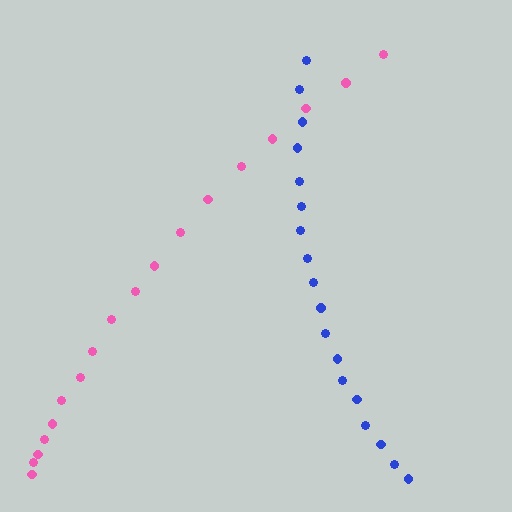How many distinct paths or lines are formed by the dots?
There are 2 distinct paths.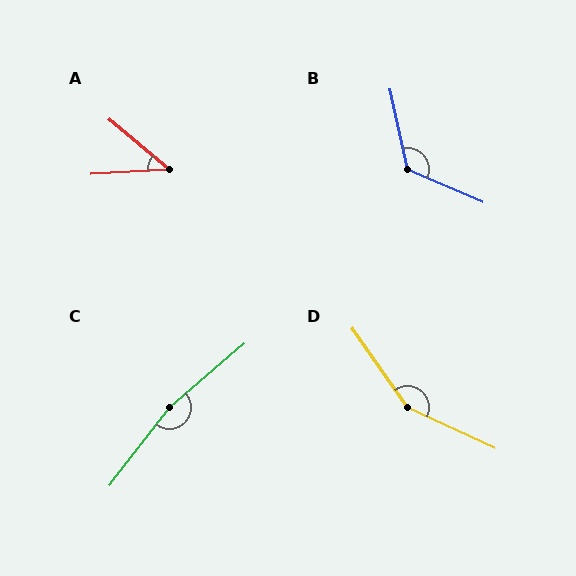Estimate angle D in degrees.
Approximately 150 degrees.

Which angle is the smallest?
A, at approximately 43 degrees.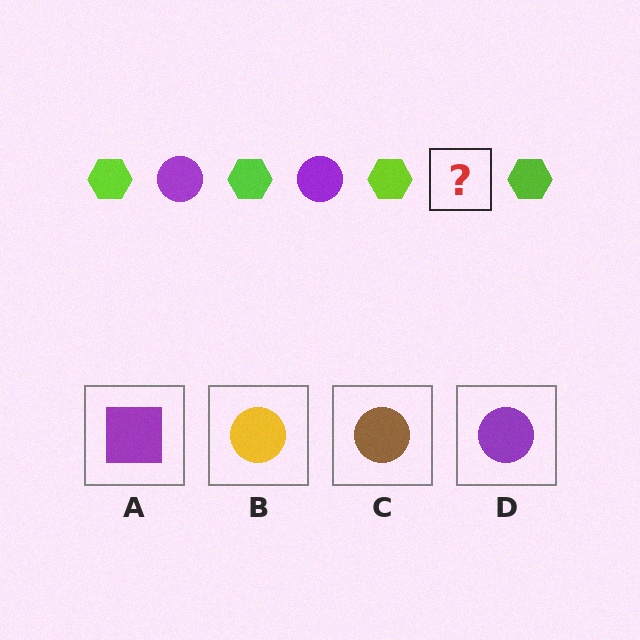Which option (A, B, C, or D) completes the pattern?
D.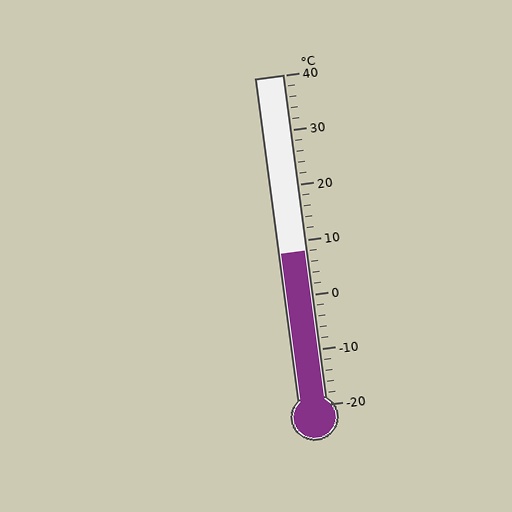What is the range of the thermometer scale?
The thermometer scale ranges from -20°C to 40°C.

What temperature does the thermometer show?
The thermometer shows approximately 8°C.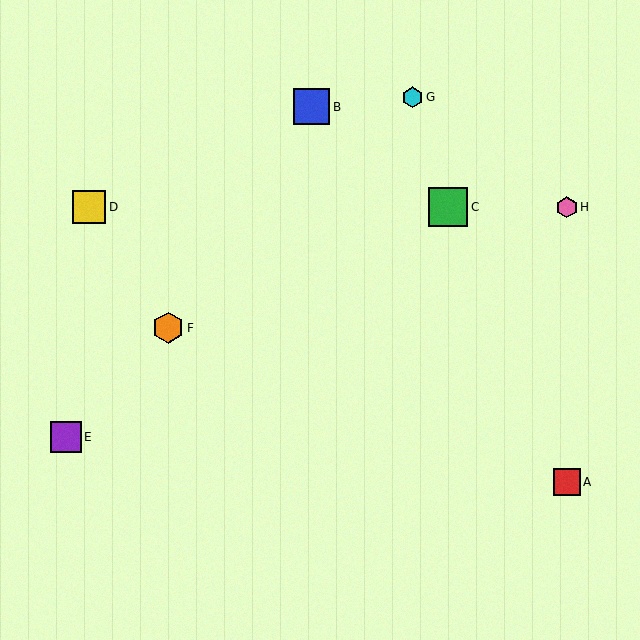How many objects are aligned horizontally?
3 objects (C, D, H) are aligned horizontally.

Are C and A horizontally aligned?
No, C is at y≈207 and A is at y≈482.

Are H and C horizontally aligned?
Yes, both are at y≈207.